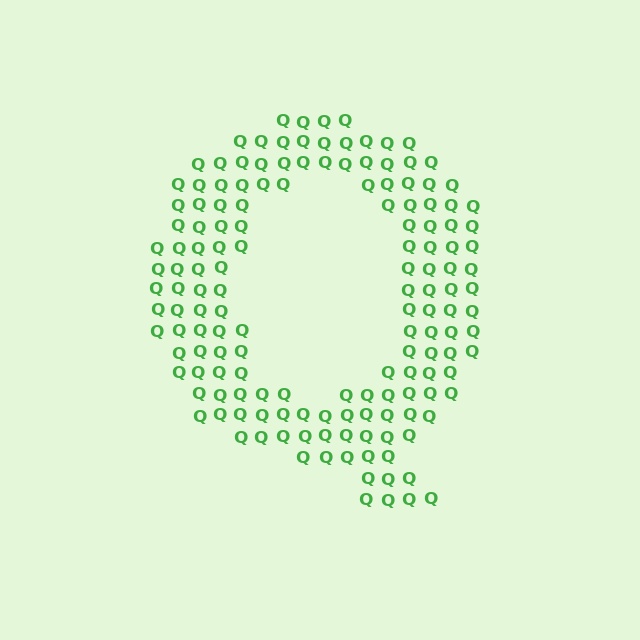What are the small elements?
The small elements are letter Q's.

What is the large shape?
The large shape is the letter Q.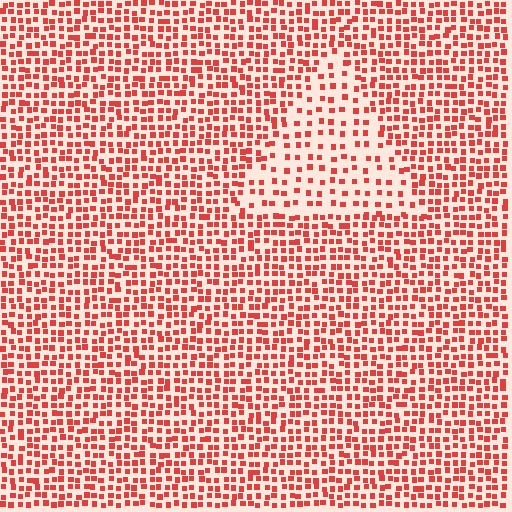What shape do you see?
I see a triangle.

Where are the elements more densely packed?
The elements are more densely packed outside the triangle boundary.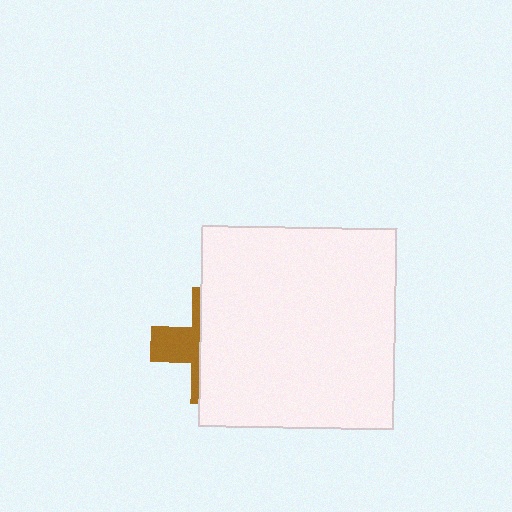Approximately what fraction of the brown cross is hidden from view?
Roughly 66% of the brown cross is hidden behind the white rectangle.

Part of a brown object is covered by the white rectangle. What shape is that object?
It is a cross.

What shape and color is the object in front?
The object in front is a white rectangle.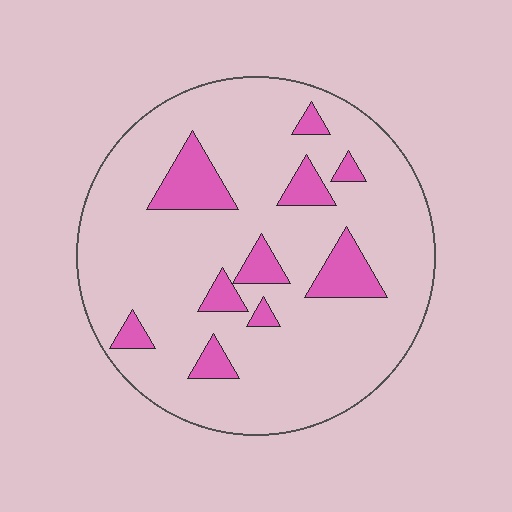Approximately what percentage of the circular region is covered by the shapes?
Approximately 15%.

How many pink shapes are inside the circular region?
10.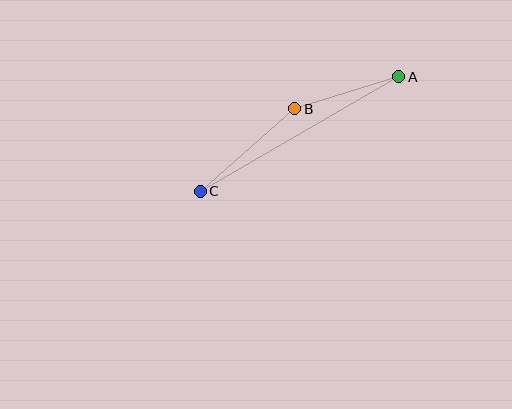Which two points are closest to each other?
Points A and B are closest to each other.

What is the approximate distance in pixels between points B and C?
The distance between B and C is approximately 125 pixels.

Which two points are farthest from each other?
Points A and C are farthest from each other.